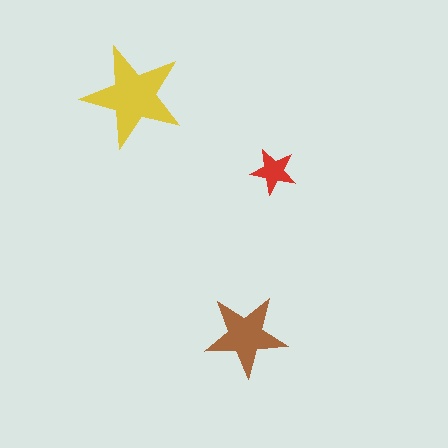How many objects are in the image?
There are 3 objects in the image.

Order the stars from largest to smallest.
the yellow one, the brown one, the red one.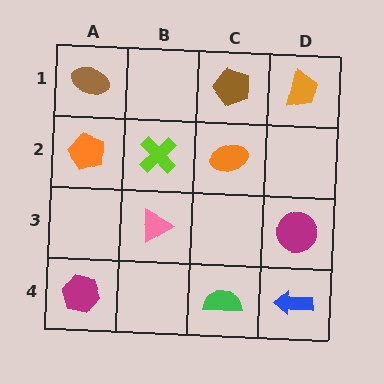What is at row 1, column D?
An orange trapezoid.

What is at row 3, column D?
A magenta circle.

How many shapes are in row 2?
3 shapes.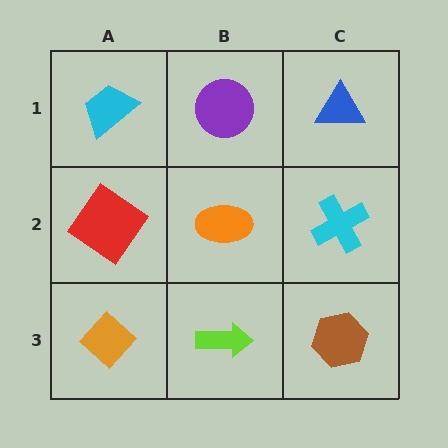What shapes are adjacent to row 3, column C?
A cyan cross (row 2, column C), a lime arrow (row 3, column B).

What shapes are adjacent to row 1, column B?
An orange ellipse (row 2, column B), a cyan trapezoid (row 1, column A), a blue triangle (row 1, column C).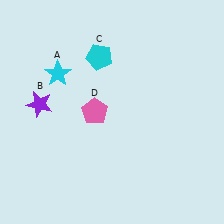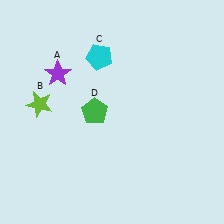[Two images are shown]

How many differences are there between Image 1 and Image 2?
There are 3 differences between the two images.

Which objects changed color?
A changed from cyan to purple. B changed from purple to lime. D changed from pink to green.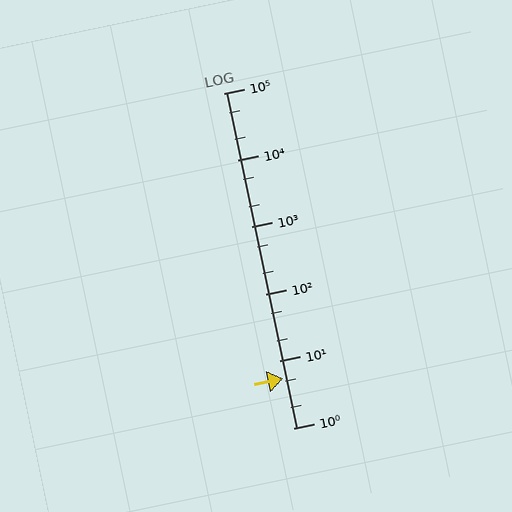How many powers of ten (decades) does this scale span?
The scale spans 5 decades, from 1 to 100000.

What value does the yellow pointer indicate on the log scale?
The pointer indicates approximately 5.5.